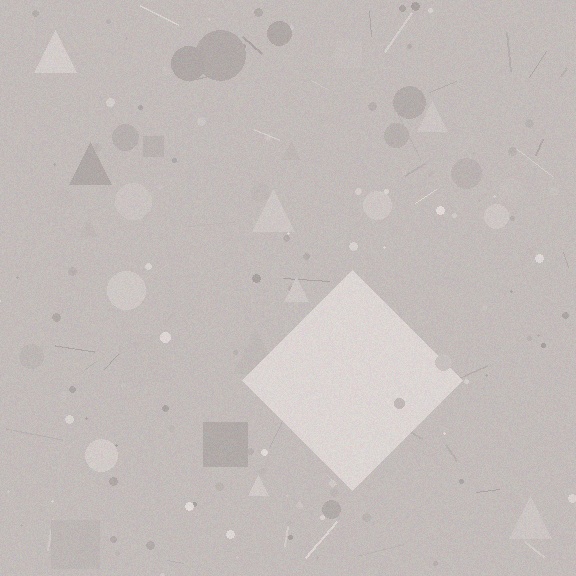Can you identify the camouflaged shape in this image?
The camouflaged shape is a diamond.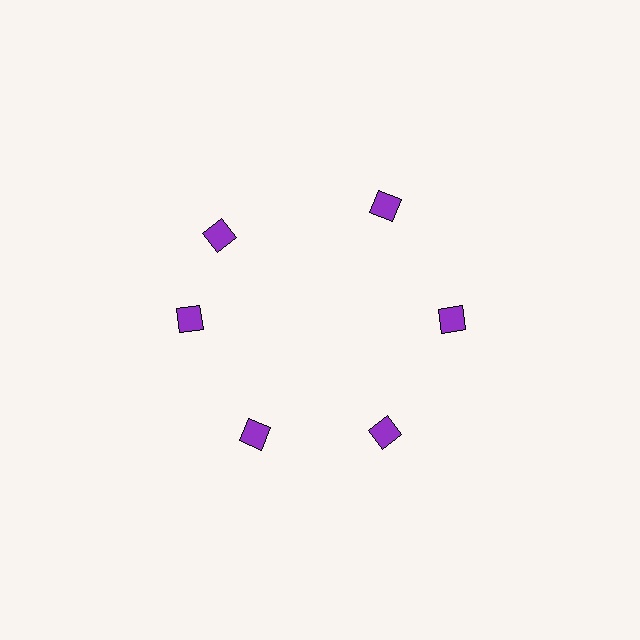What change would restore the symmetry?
The symmetry would be restored by rotating it back into even spacing with its neighbors so that all 6 diamonds sit at equal angles and equal distance from the center.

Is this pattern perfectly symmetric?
No. The 6 purple diamonds are arranged in a ring, but one element near the 11 o'clock position is rotated out of alignment along the ring, breaking the 6-fold rotational symmetry.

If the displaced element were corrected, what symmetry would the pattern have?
It would have 6-fold rotational symmetry — the pattern would map onto itself every 60 degrees.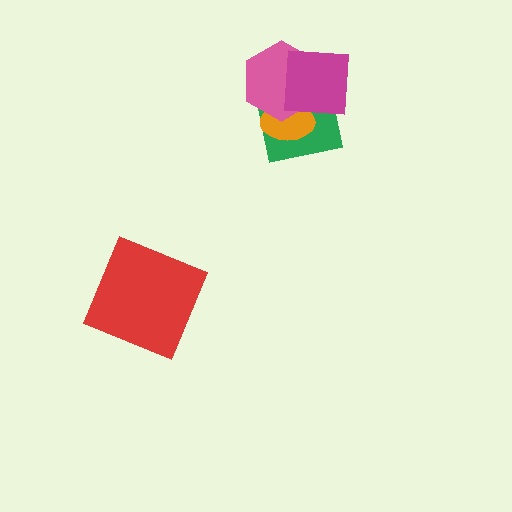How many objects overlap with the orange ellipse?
3 objects overlap with the orange ellipse.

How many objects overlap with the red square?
0 objects overlap with the red square.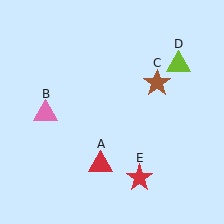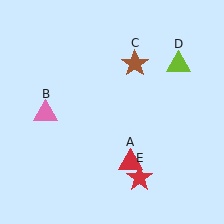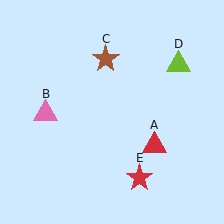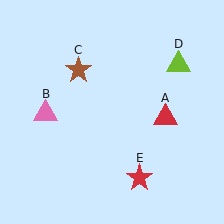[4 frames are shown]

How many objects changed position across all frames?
2 objects changed position: red triangle (object A), brown star (object C).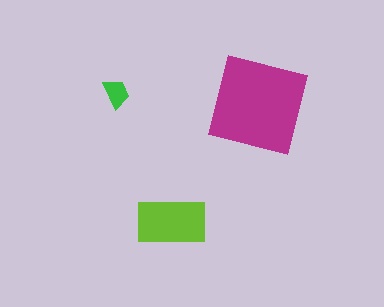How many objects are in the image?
There are 3 objects in the image.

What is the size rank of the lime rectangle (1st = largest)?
2nd.